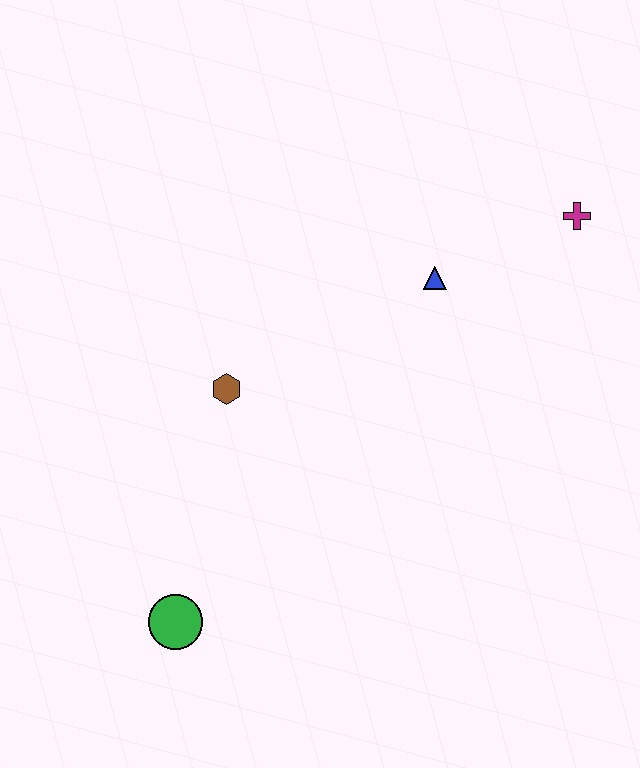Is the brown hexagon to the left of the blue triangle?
Yes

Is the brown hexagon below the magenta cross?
Yes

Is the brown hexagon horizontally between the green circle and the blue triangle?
Yes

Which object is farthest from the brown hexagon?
The magenta cross is farthest from the brown hexagon.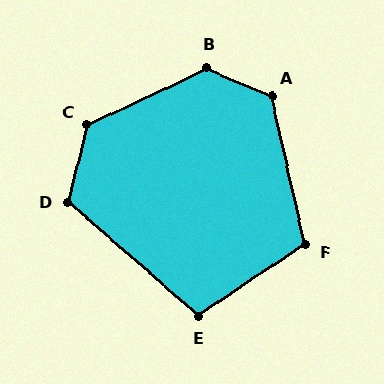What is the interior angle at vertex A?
Approximately 126 degrees (obtuse).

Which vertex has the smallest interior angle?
E, at approximately 105 degrees.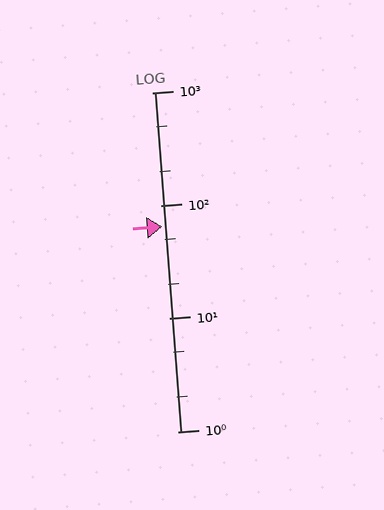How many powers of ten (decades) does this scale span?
The scale spans 3 decades, from 1 to 1000.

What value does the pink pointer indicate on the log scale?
The pointer indicates approximately 65.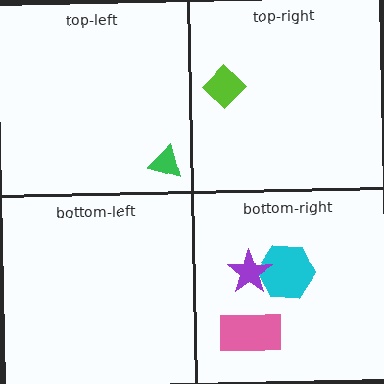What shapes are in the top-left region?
The green triangle.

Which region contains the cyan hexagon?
The bottom-right region.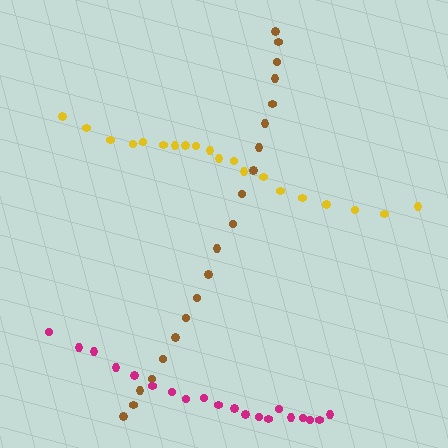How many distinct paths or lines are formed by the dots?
There are 3 distinct paths.